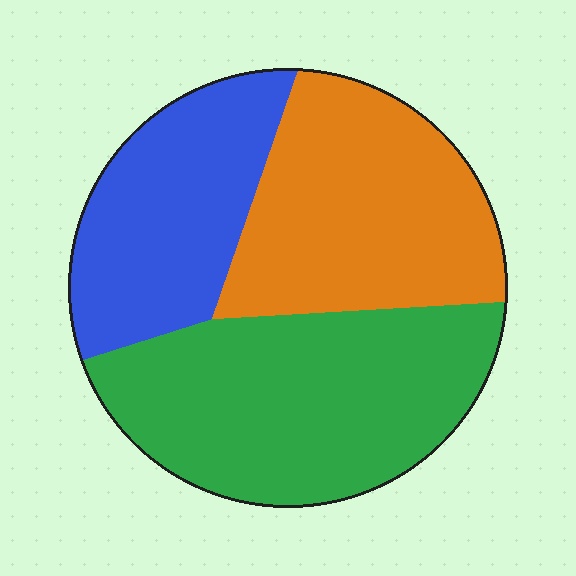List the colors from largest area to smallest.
From largest to smallest: green, orange, blue.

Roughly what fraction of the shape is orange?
Orange takes up about one third (1/3) of the shape.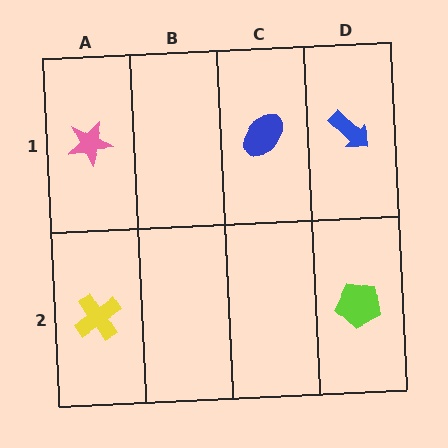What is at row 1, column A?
A pink star.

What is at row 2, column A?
A yellow cross.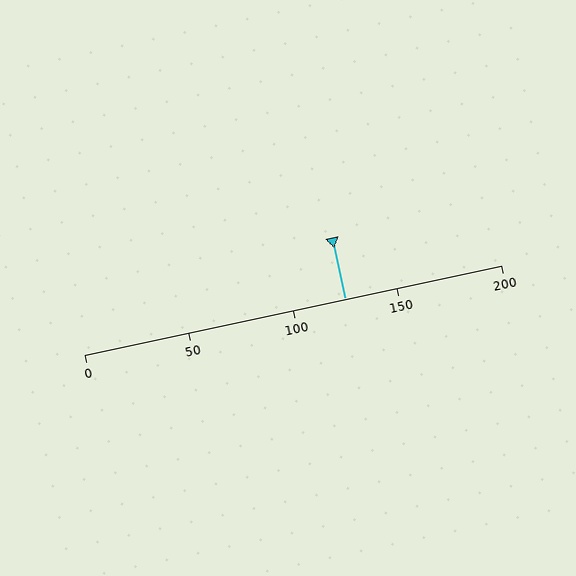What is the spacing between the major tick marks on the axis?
The major ticks are spaced 50 apart.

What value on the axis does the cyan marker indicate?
The marker indicates approximately 125.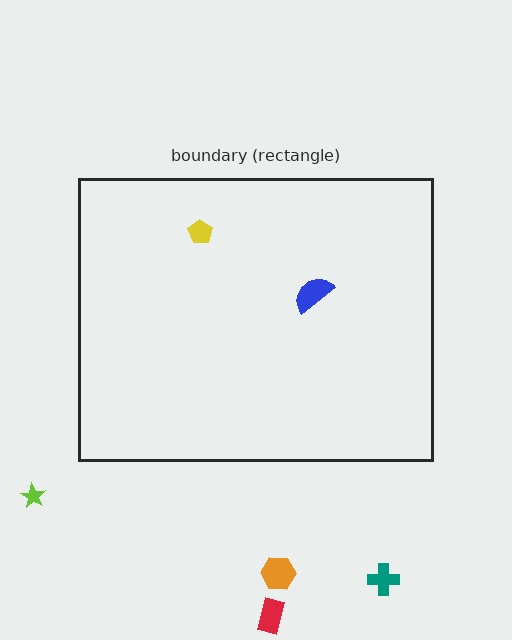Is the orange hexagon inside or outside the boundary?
Outside.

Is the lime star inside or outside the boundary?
Outside.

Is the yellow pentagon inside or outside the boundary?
Inside.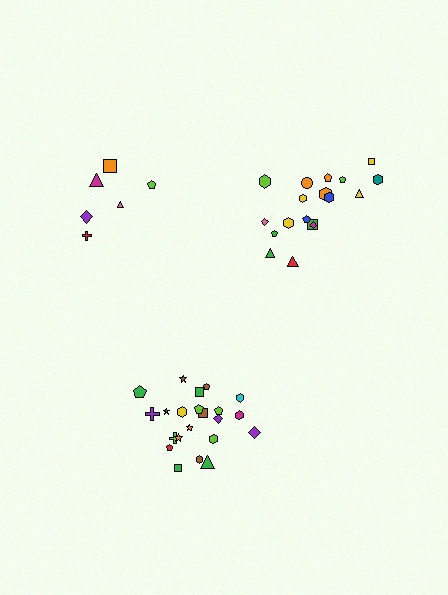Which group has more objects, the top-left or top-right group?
The top-right group.